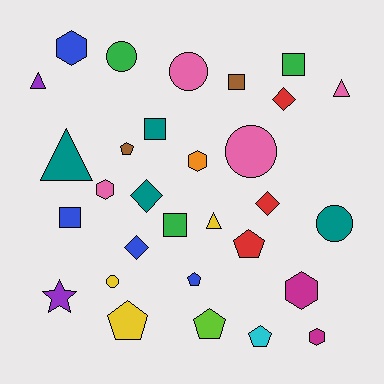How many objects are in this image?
There are 30 objects.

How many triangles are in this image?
There are 4 triangles.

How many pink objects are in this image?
There are 4 pink objects.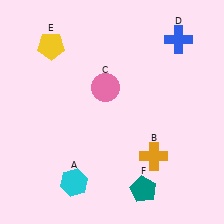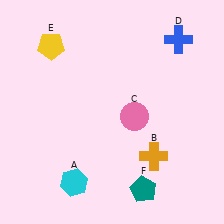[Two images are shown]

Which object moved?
The pink circle (C) moved down.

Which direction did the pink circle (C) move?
The pink circle (C) moved down.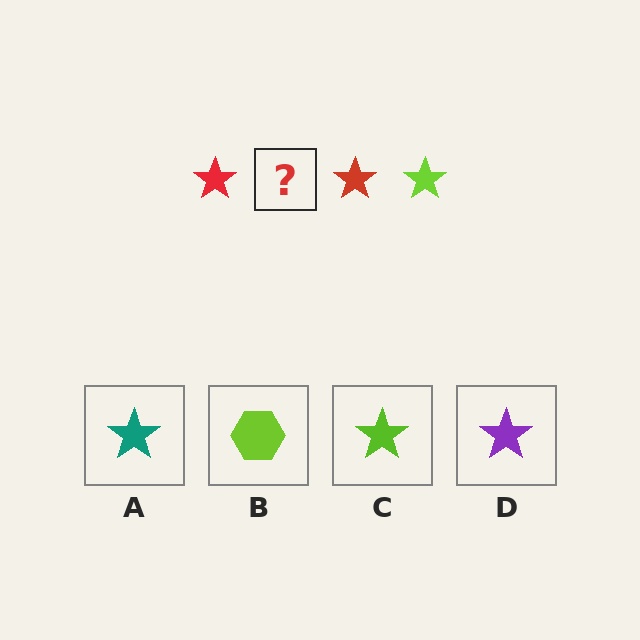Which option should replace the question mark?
Option C.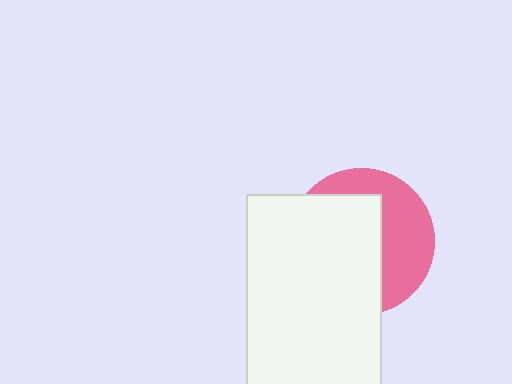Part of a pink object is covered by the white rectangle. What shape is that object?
It is a circle.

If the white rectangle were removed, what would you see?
You would see the complete pink circle.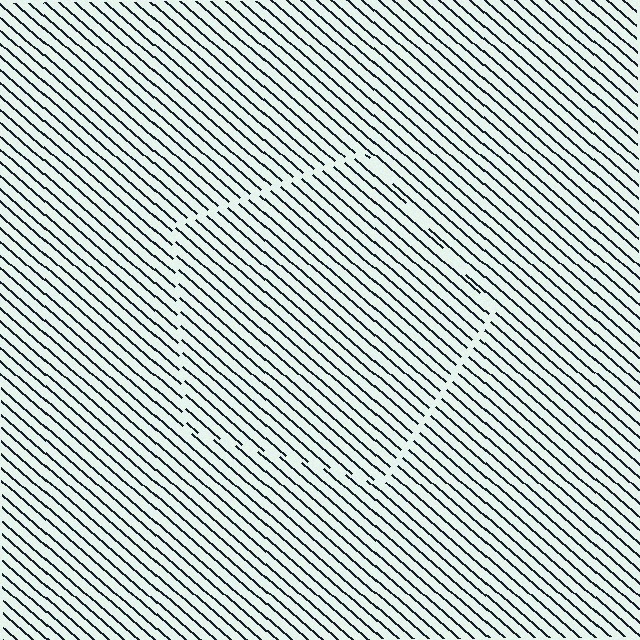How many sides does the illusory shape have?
5 sides — the line-ends trace a pentagon.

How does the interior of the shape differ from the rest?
The interior of the shape contains the same grating, shifted by half a period — the contour is defined by the phase discontinuity where line-ends from the inner and outer gratings abut.